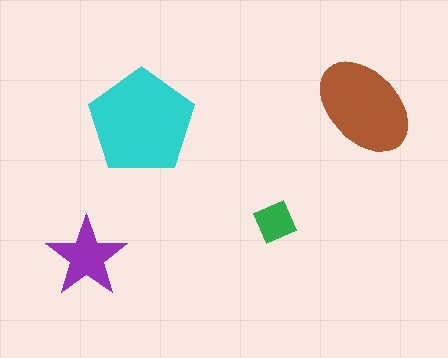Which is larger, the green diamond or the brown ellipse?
The brown ellipse.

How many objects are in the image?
There are 4 objects in the image.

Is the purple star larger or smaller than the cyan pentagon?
Smaller.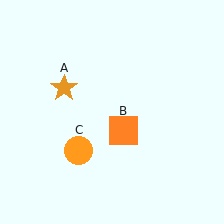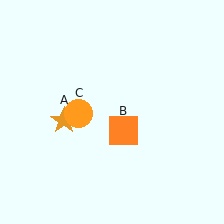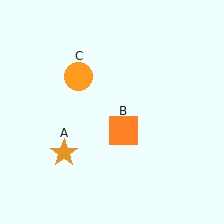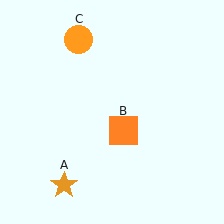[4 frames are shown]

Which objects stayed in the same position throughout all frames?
Orange square (object B) remained stationary.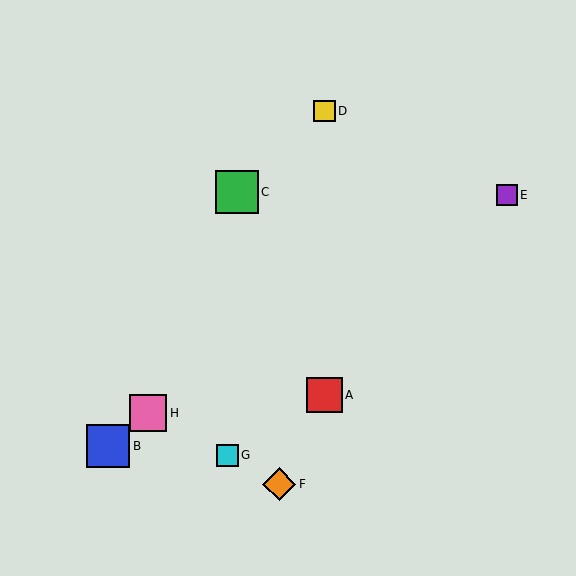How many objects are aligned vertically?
2 objects (A, D) are aligned vertically.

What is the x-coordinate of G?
Object G is at x≈227.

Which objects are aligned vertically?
Objects A, D are aligned vertically.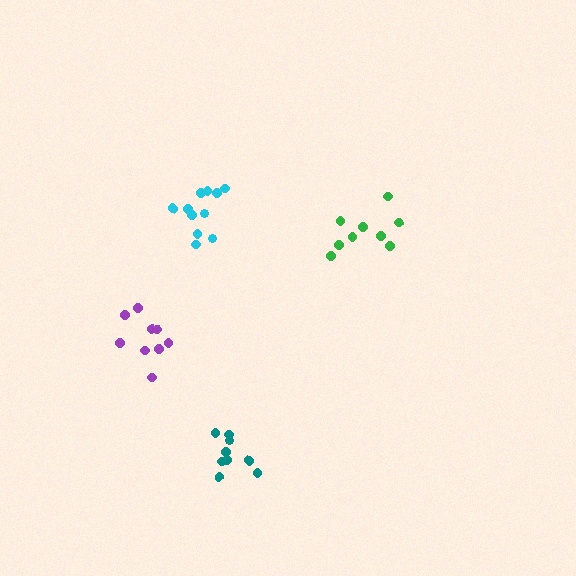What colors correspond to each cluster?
The clusters are colored: teal, green, cyan, purple.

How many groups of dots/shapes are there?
There are 4 groups.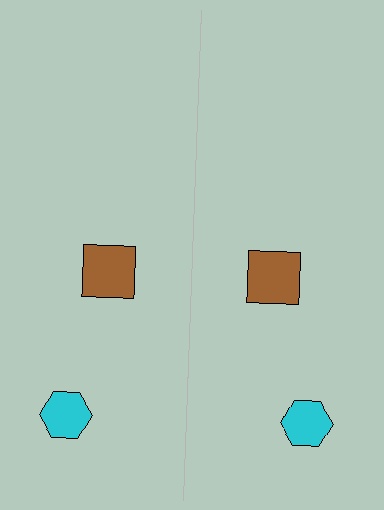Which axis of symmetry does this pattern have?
The pattern has a vertical axis of symmetry running through the center of the image.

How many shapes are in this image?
There are 4 shapes in this image.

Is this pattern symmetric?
Yes, this pattern has bilateral (reflection) symmetry.